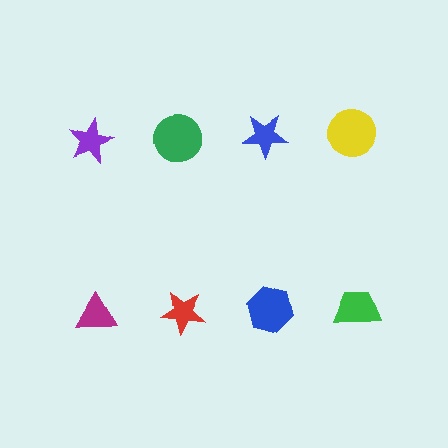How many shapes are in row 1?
4 shapes.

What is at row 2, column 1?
A magenta triangle.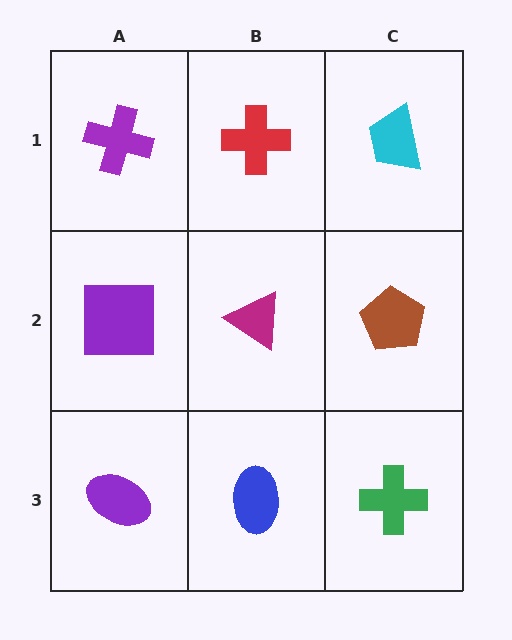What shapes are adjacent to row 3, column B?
A magenta triangle (row 2, column B), a purple ellipse (row 3, column A), a green cross (row 3, column C).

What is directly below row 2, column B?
A blue ellipse.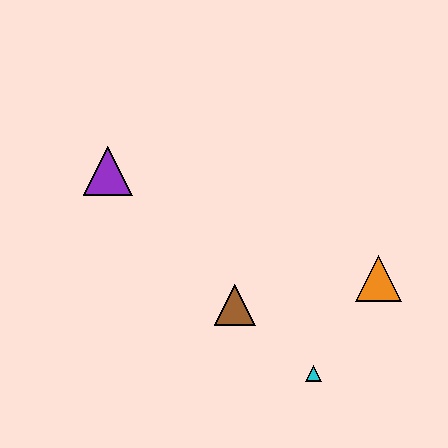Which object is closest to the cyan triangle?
The brown triangle is closest to the cyan triangle.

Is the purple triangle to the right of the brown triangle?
No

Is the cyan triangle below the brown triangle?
Yes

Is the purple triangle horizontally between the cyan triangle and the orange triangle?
No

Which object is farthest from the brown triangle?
The purple triangle is farthest from the brown triangle.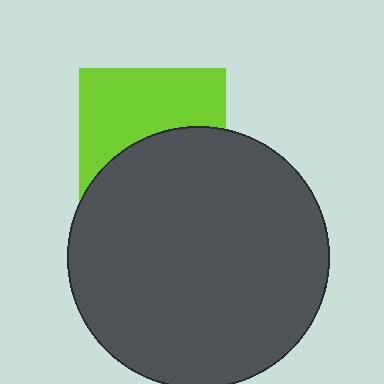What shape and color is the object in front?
The object in front is a dark gray circle.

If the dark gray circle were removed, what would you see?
You would see the complete lime square.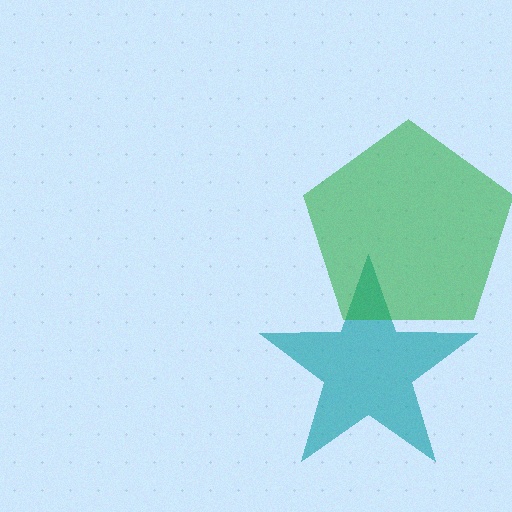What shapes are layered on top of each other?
The layered shapes are: a teal star, a green pentagon.